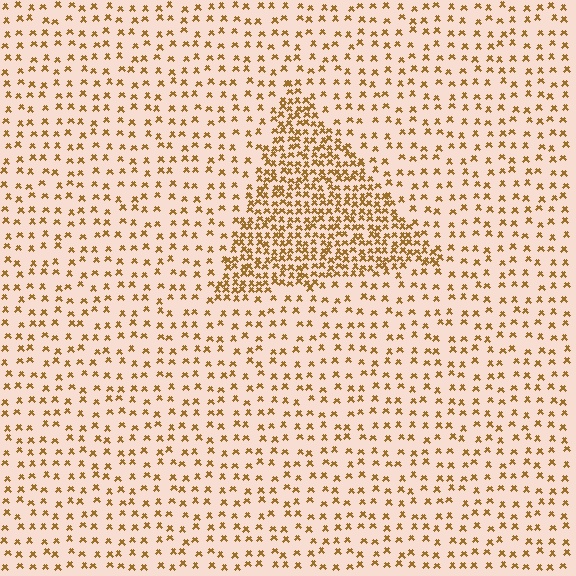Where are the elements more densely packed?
The elements are more densely packed inside the triangle boundary.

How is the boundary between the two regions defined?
The boundary is defined by a change in element density (approximately 2.5x ratio). All elements are the same color, size, and shape.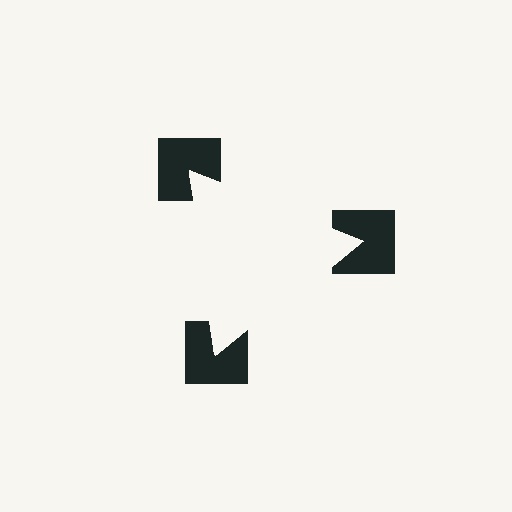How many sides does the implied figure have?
3 sides.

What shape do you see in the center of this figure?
An illusory triangle — its edges are inferred from the aligned wedge cuts in the notched squares, not physically drawn.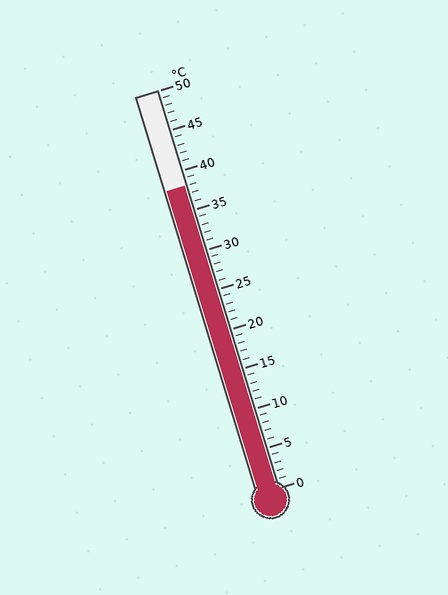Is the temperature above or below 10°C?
The temperature is above 10°C.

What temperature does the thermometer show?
The thermometer shows approximately 38°C.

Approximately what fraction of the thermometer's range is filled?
The thermometer is filled to approximately 75% of its range.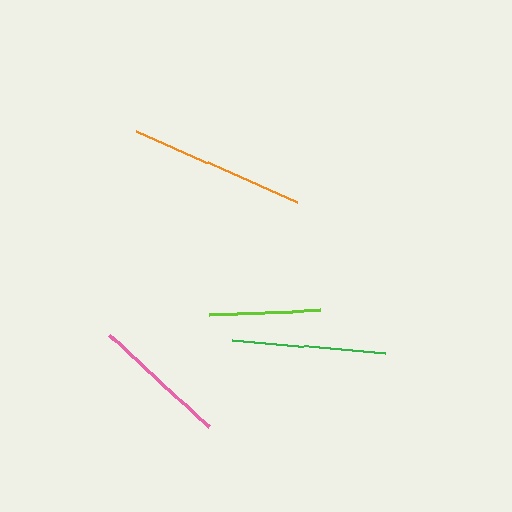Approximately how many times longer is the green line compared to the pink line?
The green line is approximately 1.1 times the length of the pink line.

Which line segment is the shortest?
The lime line is the shortest at approximately 110 pixels.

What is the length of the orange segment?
The orange segment is approximately 176 pixels long.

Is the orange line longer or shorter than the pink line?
The orange line is longer than the pink line.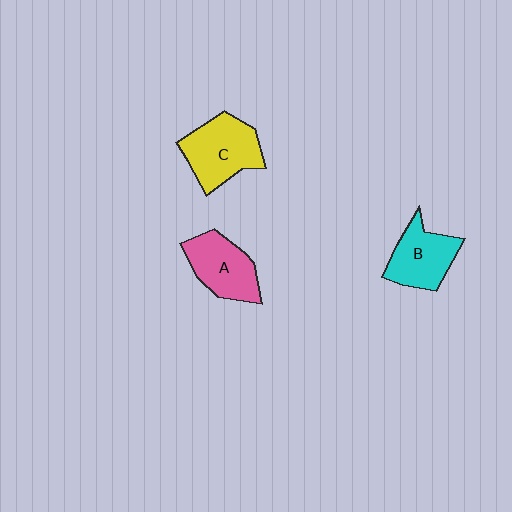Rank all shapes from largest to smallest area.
From largest to smallest: C (yellow), A (pink), B (cyan).